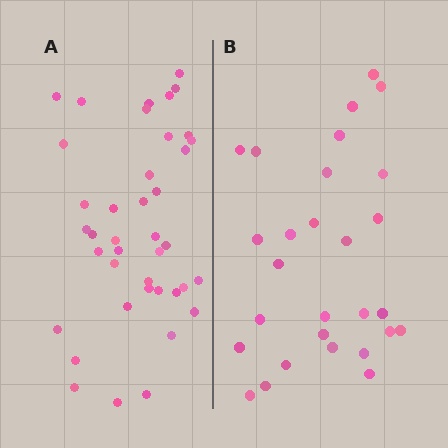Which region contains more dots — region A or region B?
Region A (the left region) has more dots.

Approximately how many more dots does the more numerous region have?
Region A has roughly 12 or so more dots than region B.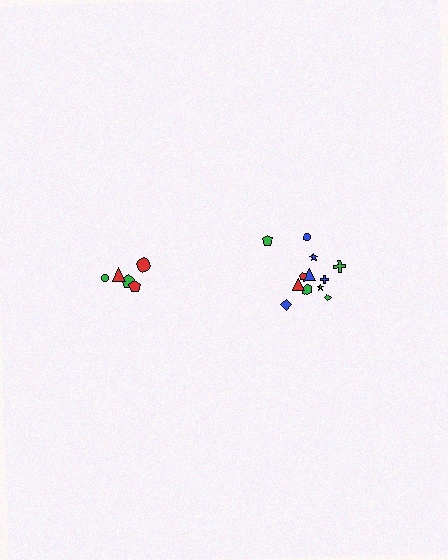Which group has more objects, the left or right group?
The right group.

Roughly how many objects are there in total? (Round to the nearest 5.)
Roughly 15 objects in total.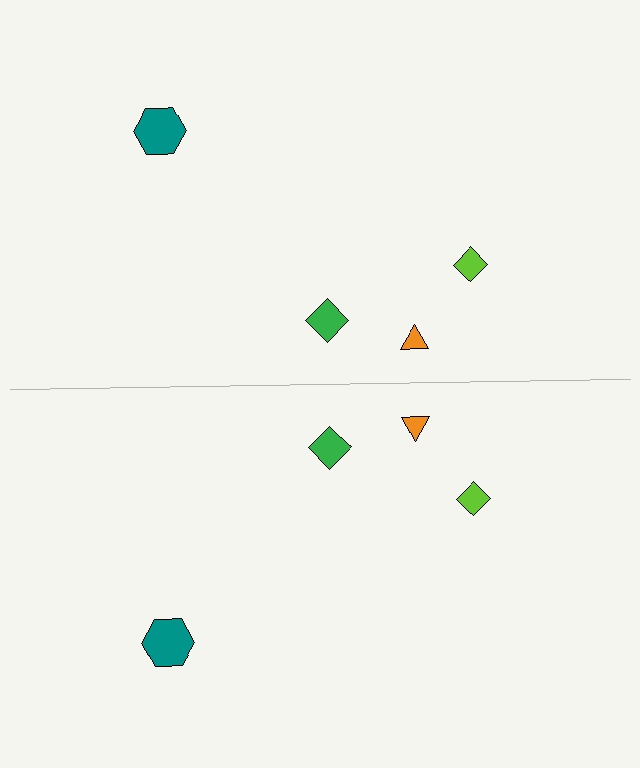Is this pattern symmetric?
Yes, this pattern has bilateral (reflection) symmetry.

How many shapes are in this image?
There are 8 shapes in this image.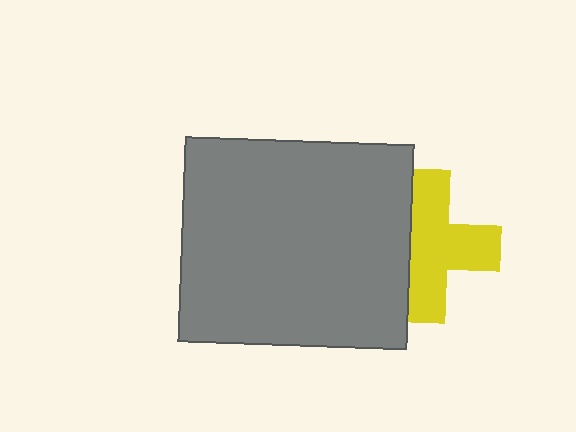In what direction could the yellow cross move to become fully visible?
The yellow cross could move right. That would shift it out from behind the gray rectangle entirely.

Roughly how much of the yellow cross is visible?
Most of it is visible (roughly 68%).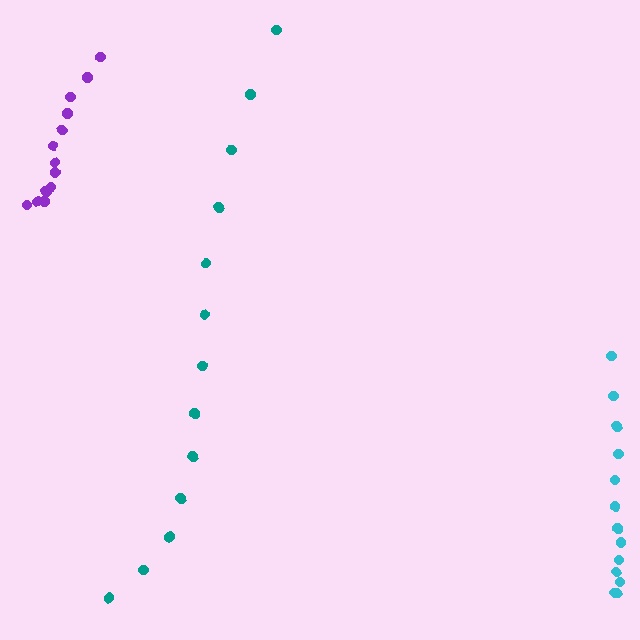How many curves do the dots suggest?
There are 3 distinct paths.